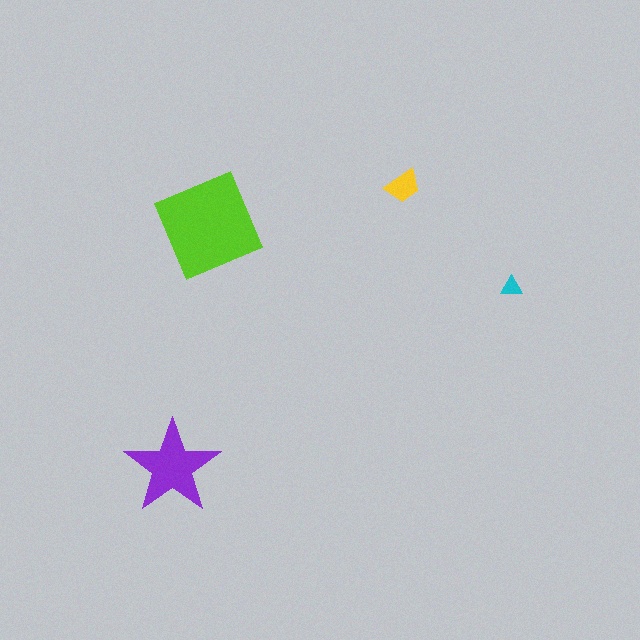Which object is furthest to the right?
The cyan triangle is rightmost.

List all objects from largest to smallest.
The lime square, the purple star, the yellow trapezoid, the cyan triangle.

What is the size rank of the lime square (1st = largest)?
1st.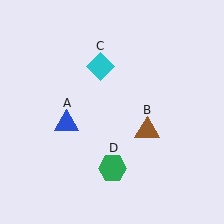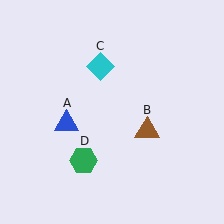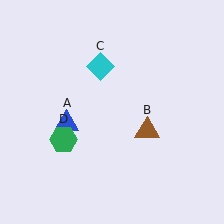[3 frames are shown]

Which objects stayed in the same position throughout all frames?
Blue triangle (object A) and brown triangle (object B) and cyan diamond (object C) remained stationary.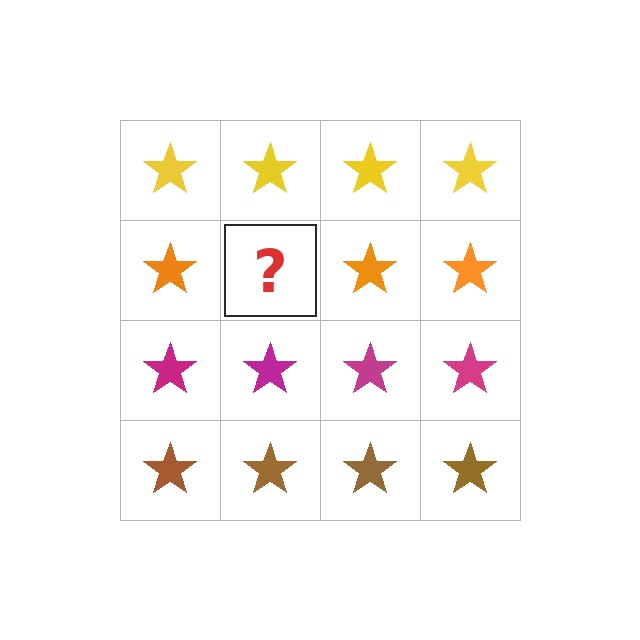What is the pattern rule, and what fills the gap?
The rule is that each row has a consistent color. The gap should be filled with an orange star.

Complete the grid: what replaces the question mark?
The question mark should be replaced with an orange star.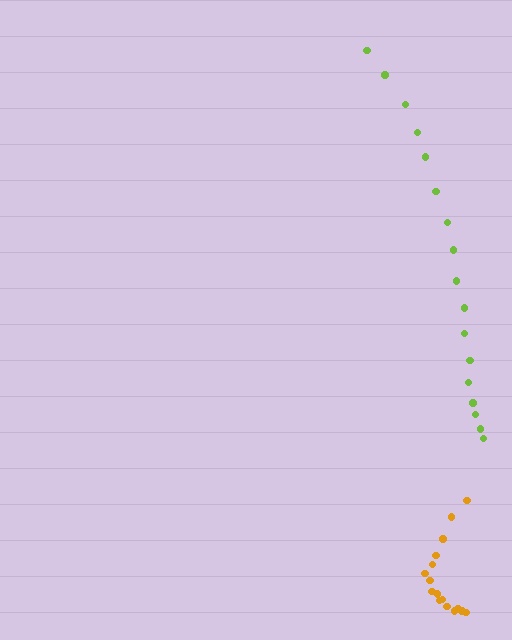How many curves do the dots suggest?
There are 2 distinct paths.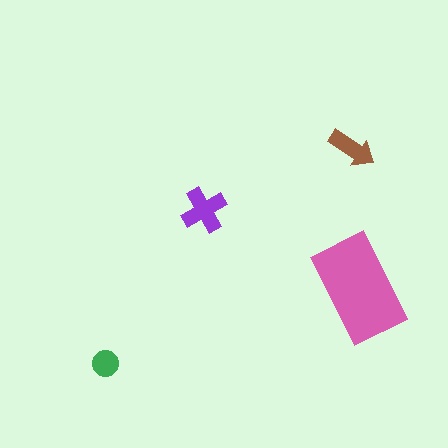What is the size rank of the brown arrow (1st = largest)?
3rd.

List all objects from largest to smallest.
The pink rectangle, the purple cross, the brown arrow, the green circle.